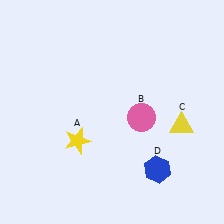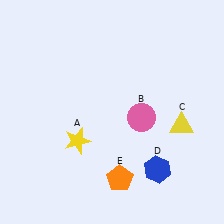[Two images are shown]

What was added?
An orange pentagon (E) was added in Image 2.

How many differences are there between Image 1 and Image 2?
There is 1 difference between the two images.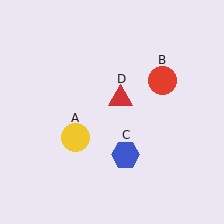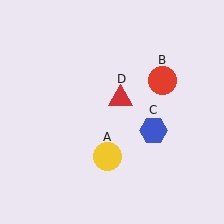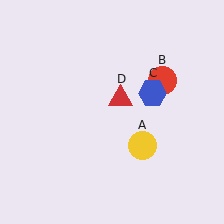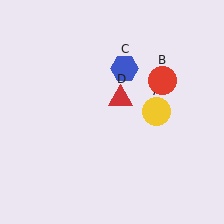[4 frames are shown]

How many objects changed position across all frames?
2 objects changed position: yellow circle (object A), blue hexagon (object C).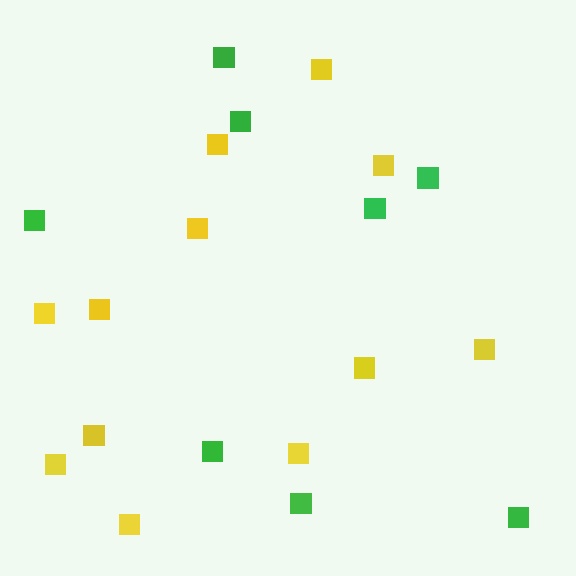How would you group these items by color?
There are 2 groups: one group of green squares (8) and one group of yellow squares (12).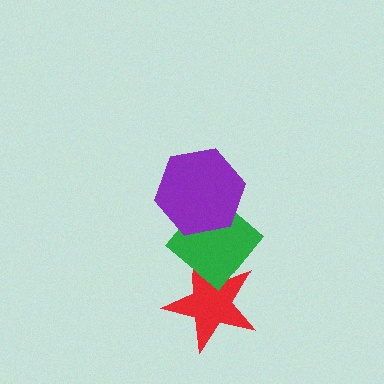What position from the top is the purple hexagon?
The purple hexagon is 1st from the top.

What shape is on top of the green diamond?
The purple hexagon is on top of the green diamond.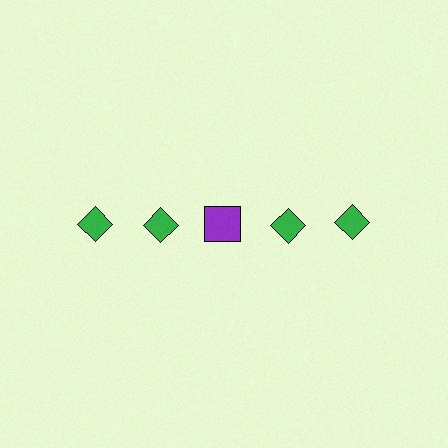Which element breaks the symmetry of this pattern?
The purple square in the top row, center column breaks the symmetry. All other shapes are green diamonds.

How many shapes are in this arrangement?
There are 5 shapes arranged in a grid pattern.